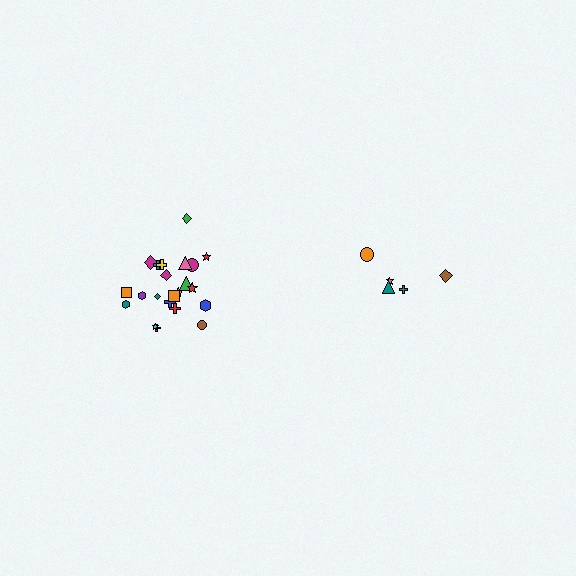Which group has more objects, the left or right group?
The left group.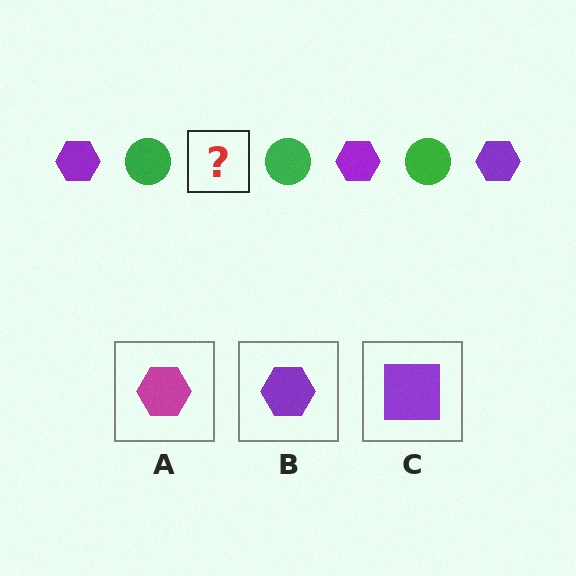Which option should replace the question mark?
Option B.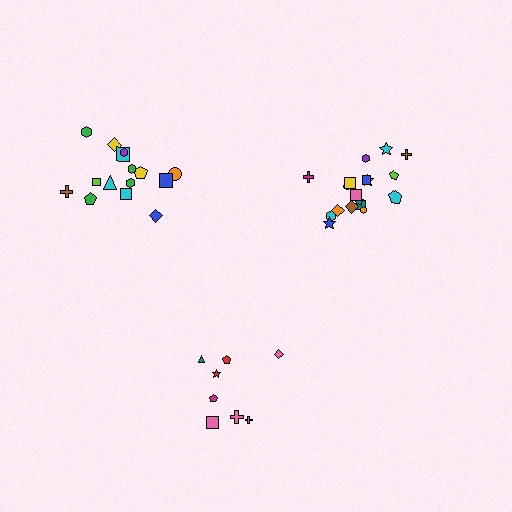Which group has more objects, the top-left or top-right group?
The top-right group.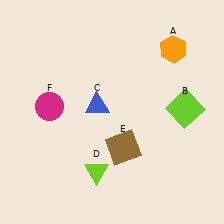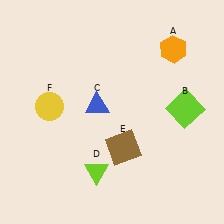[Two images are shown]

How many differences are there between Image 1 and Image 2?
There is 1 difference between the two images.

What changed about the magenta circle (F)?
In Image 1, F is magenta. In Image 2, it changed to yellow.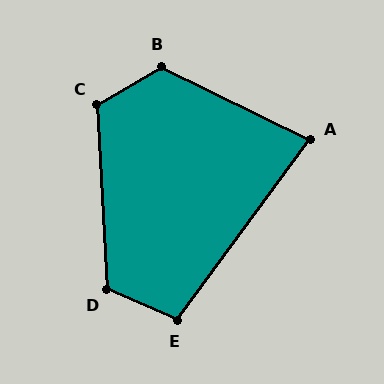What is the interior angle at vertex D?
Approximately 117 degrees (obtuse).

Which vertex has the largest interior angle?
B, at approximately 123 degrees.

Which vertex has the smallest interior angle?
A, at approximately 80 degrees.